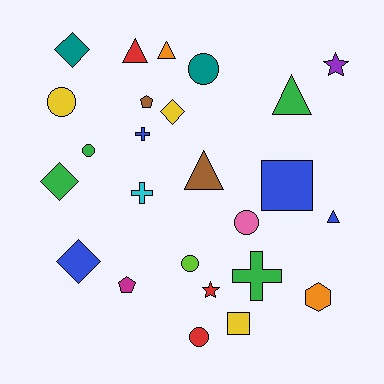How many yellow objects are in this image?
There are 3 yellow objects.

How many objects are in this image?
There are 25 objects.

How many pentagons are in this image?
There are 2 pentagons.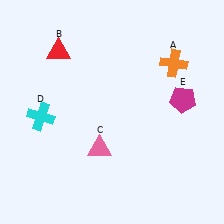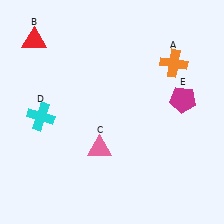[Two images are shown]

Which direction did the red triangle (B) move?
The red triangle (B) moved left.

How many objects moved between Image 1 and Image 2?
1 object moved between the two images.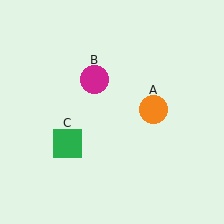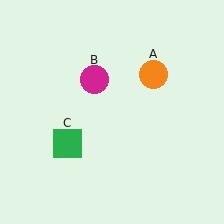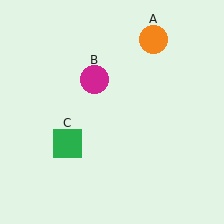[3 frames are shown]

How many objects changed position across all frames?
1 object changed position: orange circle (object A).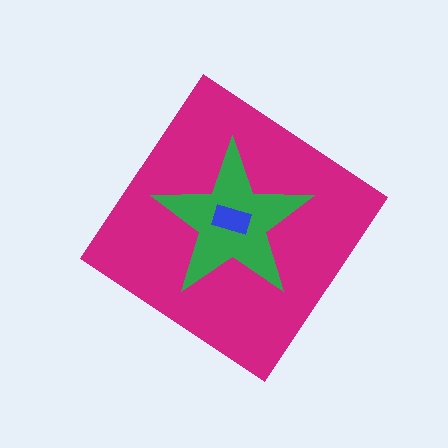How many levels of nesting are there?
3.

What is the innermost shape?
The blue rectangle.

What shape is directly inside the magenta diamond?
The green star.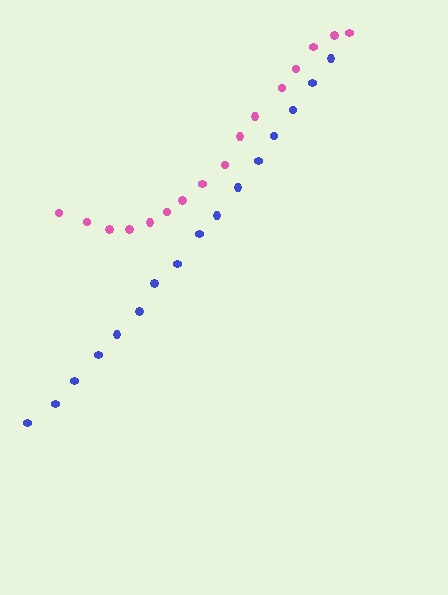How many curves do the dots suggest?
There are 2 distinct paths.